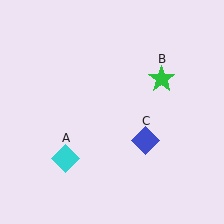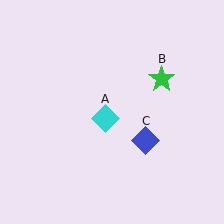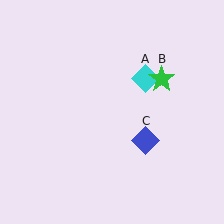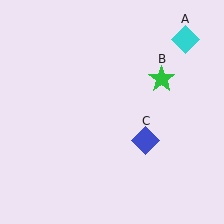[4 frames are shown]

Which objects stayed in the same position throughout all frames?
Green star (object B) and blue diamond (object C) remained stationary.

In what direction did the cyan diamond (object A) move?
The cyan diamond (object A) moved up and to the right.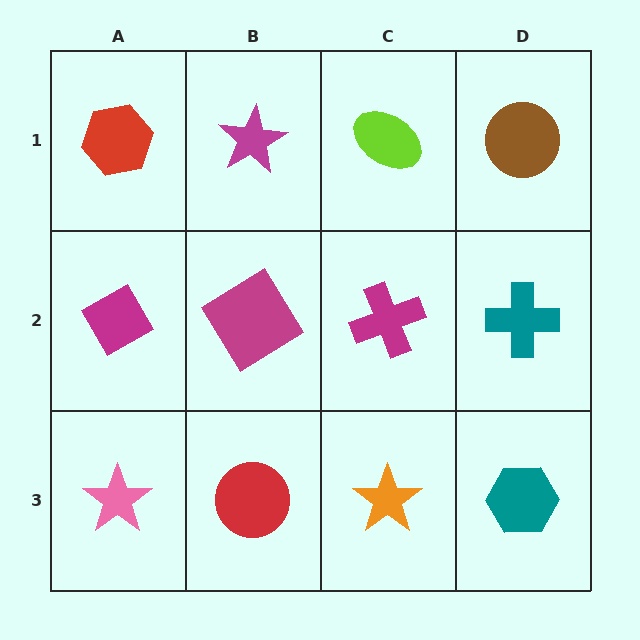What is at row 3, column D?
A teal hexagon.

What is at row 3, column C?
An orange star.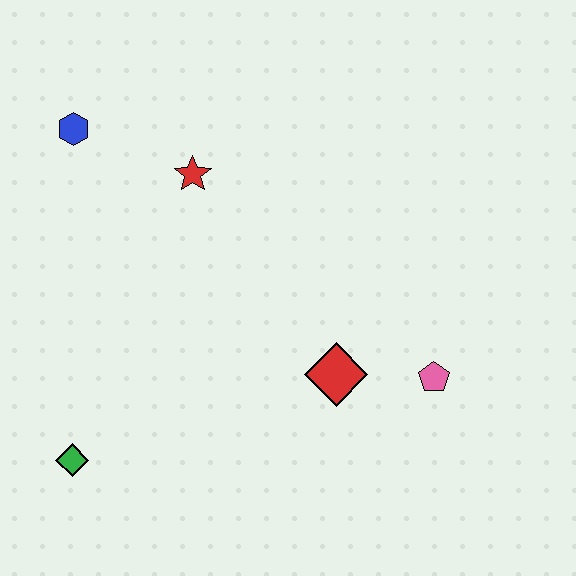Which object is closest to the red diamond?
The pink pentagon is closest to the red diamond.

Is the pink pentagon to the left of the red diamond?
No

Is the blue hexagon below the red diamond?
No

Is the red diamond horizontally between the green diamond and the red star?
No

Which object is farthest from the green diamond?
The pink pentagon is farthest from the green diamond.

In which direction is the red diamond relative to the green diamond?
The red diamond is to the right of the green diamond.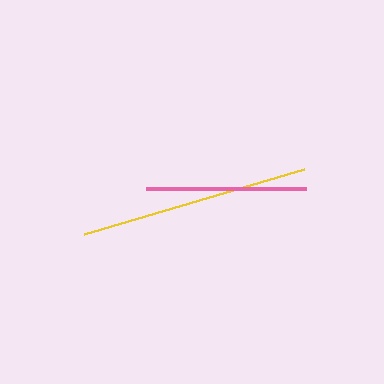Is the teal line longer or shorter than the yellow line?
The yellow line is longer than the teal line.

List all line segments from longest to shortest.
From longest to shortest: yellow, pink, teal.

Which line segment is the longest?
The yellow line is the longest at approximately 230 pixels.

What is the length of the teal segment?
The teal segment is approximately 80 pixels long.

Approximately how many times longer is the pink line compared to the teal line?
The pink line is approximately 2.0 times the length of the teal line.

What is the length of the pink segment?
The pink segment is approximately 160 pixels long.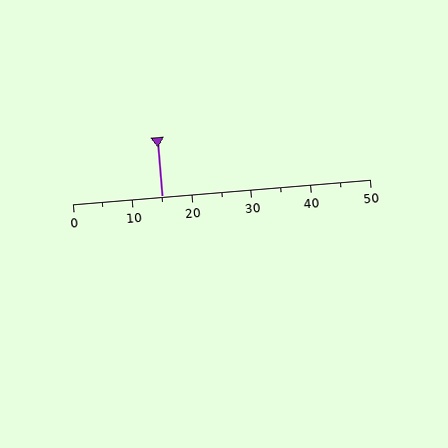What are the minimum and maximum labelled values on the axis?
The axis runs from 0 to 50.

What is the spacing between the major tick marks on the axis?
The major ticks are spaced 10 apart.